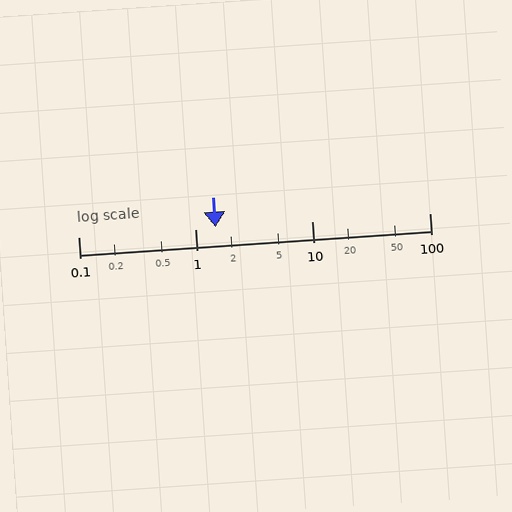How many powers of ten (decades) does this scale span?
The scale spans 3 decades, from 0.1 to 100.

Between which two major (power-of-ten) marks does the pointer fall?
The pointer is between 1 and 10.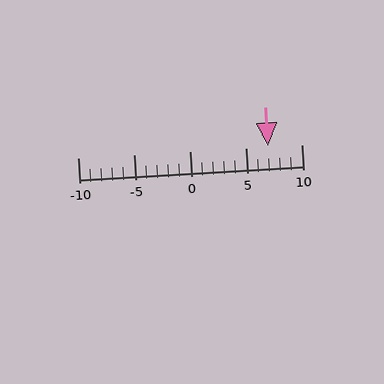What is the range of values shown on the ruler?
The ruler shows values from -10 to 10.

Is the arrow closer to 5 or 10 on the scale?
The arrow is closer to 5.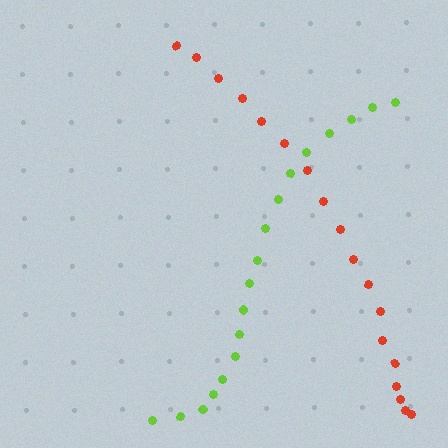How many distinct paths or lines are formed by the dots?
There are 2 distinct paths.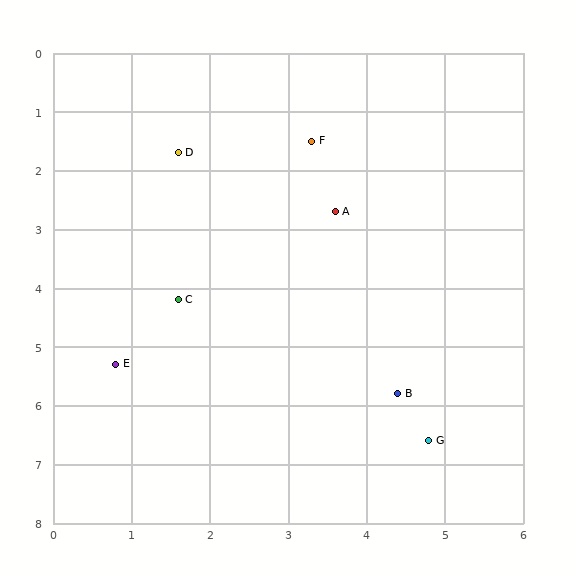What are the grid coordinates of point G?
Point G is at approximately (4.8, 6.6).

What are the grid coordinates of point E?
Point E is at approximately (0.8, 5.3).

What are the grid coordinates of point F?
Point F is at approximately (3.3, 1.5).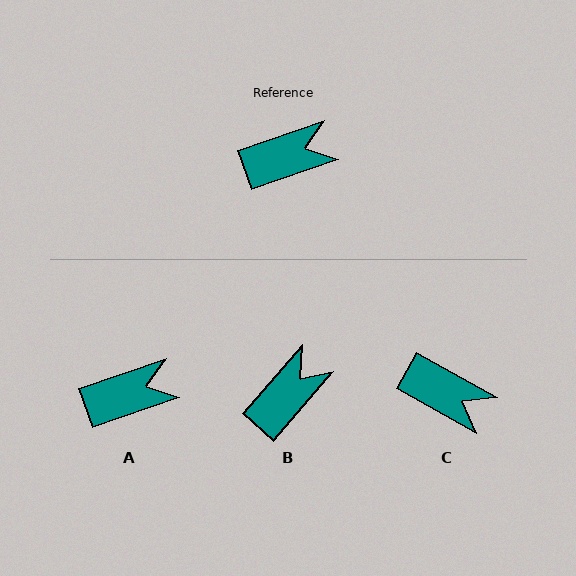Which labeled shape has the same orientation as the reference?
A.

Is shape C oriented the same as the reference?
No, it is off by about 48 degrees.